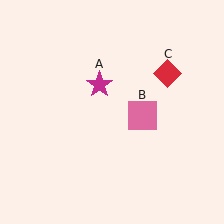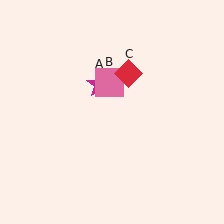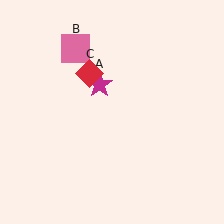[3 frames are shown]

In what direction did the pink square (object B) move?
The pink square (object B) moved up and to the left.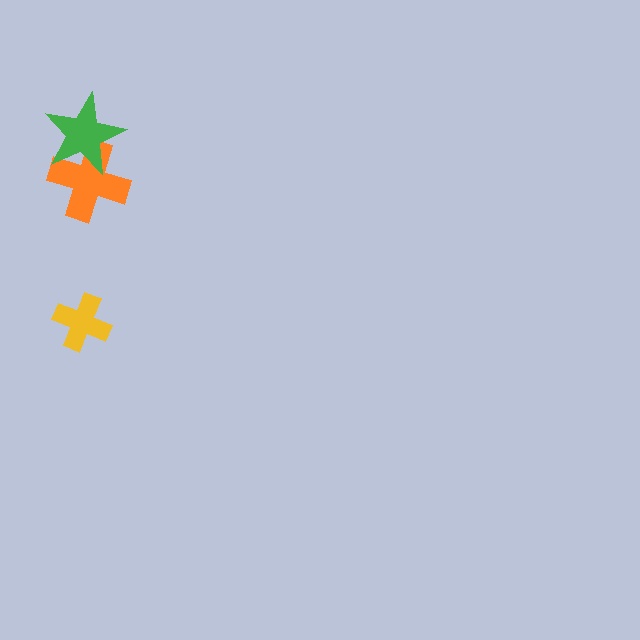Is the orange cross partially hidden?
Yes, it is partially covered by another shape.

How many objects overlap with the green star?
1 object overlaps with the green star.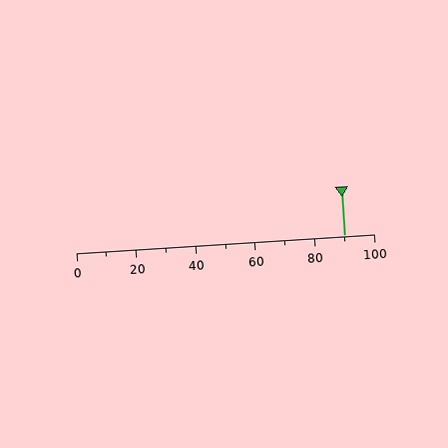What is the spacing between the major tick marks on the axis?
The major ticks are spaced 20 apart.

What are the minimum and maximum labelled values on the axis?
The axis runs from 0 to 100.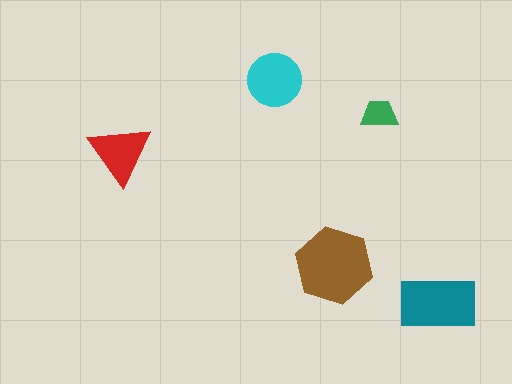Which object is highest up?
The cyan circle is topmost.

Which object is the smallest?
The green trapezoid.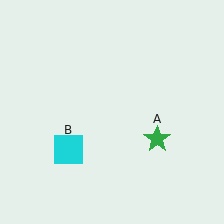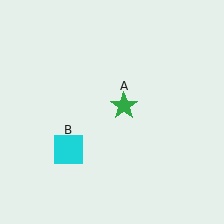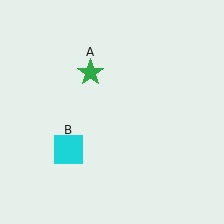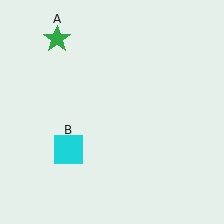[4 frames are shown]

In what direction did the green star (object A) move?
The green star (object A) moved up and to the left.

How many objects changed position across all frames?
1 object changed position: green star (object A).